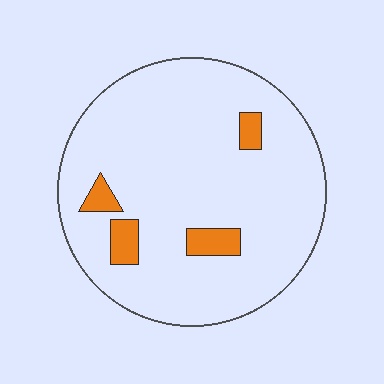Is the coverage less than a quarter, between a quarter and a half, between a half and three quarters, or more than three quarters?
Less than a quarter.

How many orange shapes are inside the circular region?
4.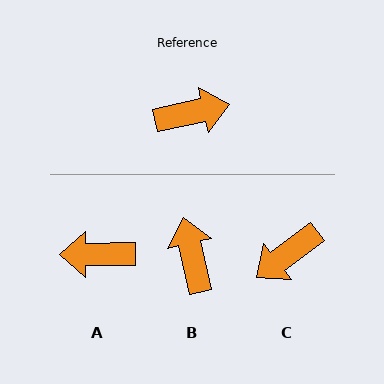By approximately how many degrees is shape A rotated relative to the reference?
Approximately 168 degrees counter-clockwise.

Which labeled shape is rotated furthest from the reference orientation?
A, about 168 degrees away.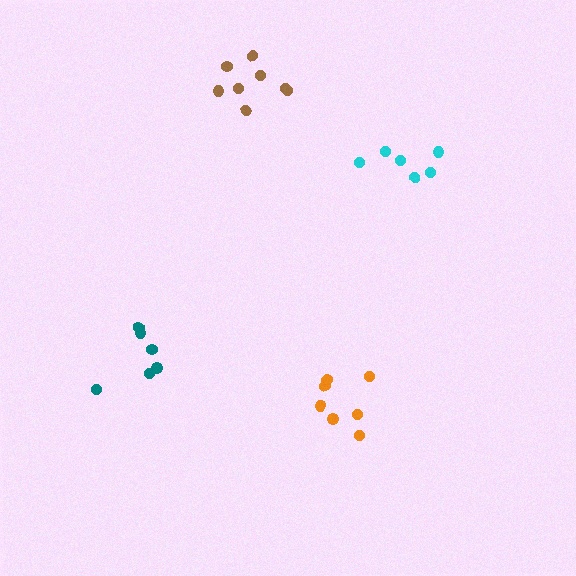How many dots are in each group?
Group 1: 7 dots, Group 2: 6 dots, Group 3: 6 dots, Group 4: 8 dots (27 total).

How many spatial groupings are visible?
There are 4 spatial groupings.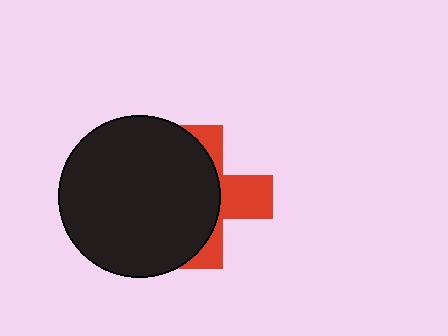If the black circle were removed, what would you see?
You would see the complete red cross.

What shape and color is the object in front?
The object in front is a black circle.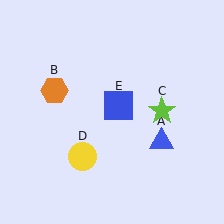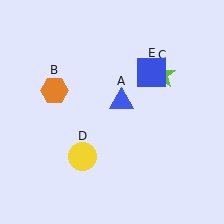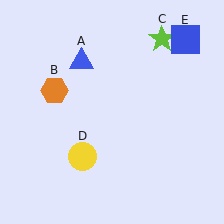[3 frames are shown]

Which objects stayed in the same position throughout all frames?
Orange hexagon (object B) and yellow circle (object D) remained stationary.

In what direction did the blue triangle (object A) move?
The blue triangle (object A) moved up and to the left.